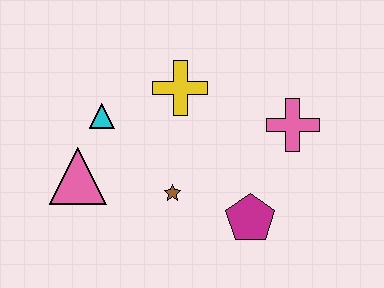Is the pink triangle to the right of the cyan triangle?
No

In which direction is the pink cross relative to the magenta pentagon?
The pink cross is above the magenta pentagon.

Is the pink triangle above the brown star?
Yes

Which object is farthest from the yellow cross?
The magenta pentagon is farthest from the yellow cross.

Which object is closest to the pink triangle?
The cyan triangle is closest to the pink triangle.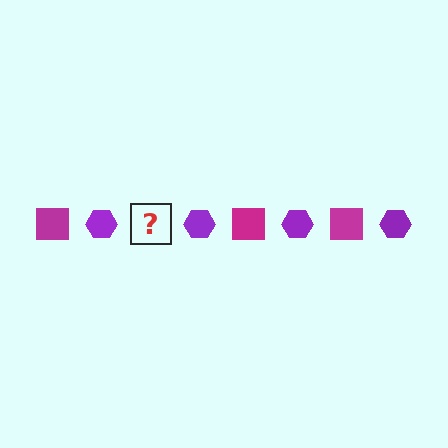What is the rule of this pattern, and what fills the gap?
The rule is that the pattern alternates between magenta square and purple hexagon. The gap should be filled with a magenta square.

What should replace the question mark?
The question mark should be replaced with a magenta square.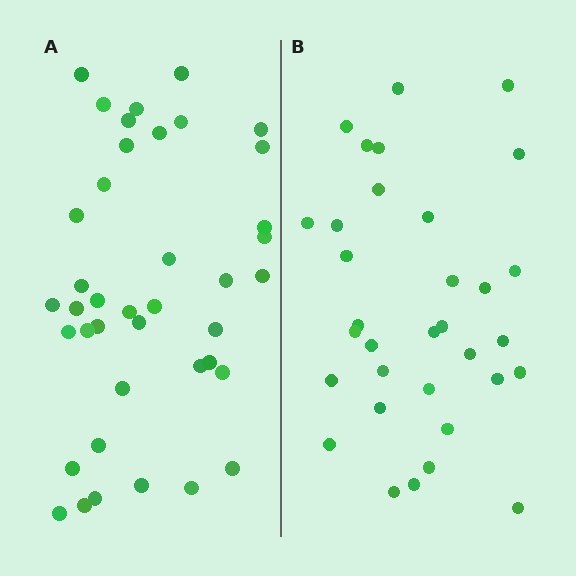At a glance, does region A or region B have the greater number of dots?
Region A (the left region) has more dots.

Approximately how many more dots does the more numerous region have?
Region A has roughly 8 or so more dots than region B.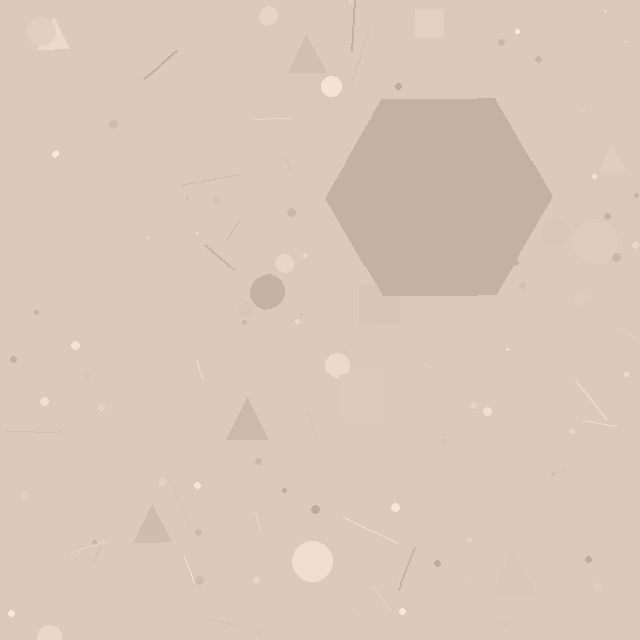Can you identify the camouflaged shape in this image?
The camouflaged shape is a hexagon.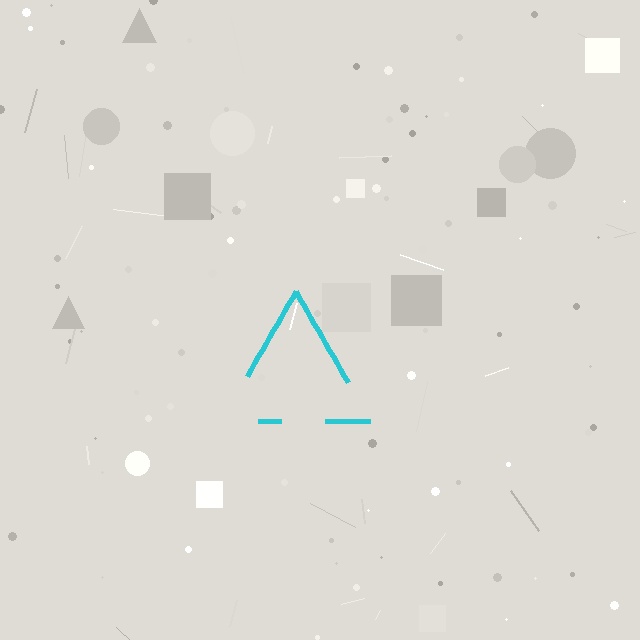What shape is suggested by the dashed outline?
The dashed outline suggests a triangle.